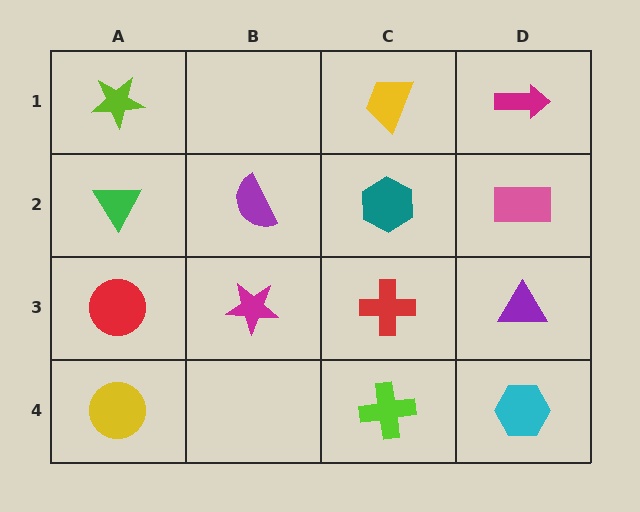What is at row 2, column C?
A teal hexagon.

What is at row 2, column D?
A pink rectangle.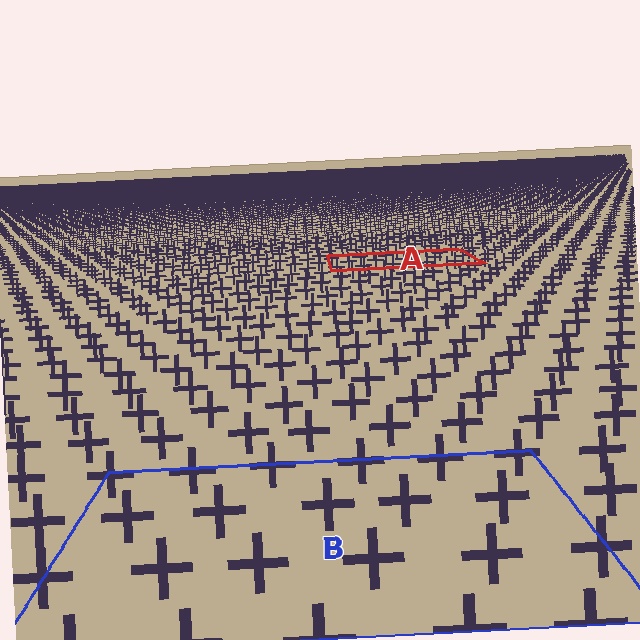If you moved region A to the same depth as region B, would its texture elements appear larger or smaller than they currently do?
They would appear larger. At a closer depth, the same texture elements are projected at a bigger on-screen size.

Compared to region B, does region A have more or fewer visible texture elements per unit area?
Region A has more texture elements per unit area — they are packed more densely because it is farther away.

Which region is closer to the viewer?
Region B is closer. The texture elements there are larger and more spread out.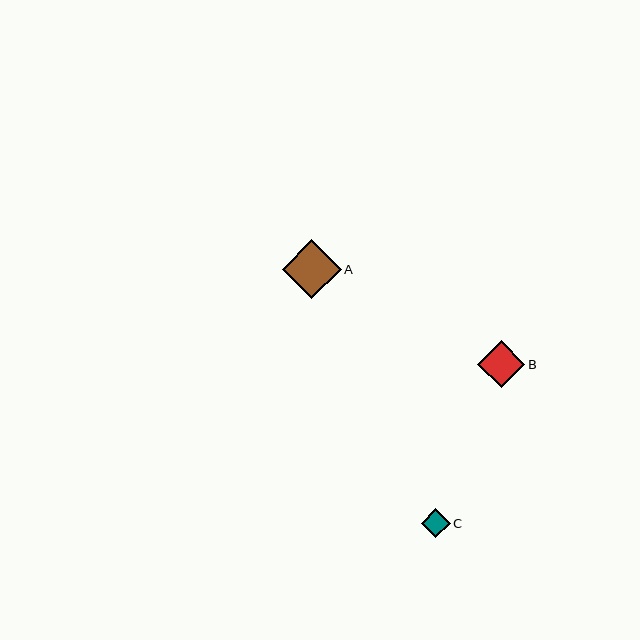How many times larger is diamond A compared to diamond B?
Diamond A is approximately 1.3 times the size of diamond B.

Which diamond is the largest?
Diamond A is the largest with a size of approximately 59 pixels.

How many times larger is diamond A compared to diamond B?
Diamond A is approximately 1.3 times the size of diamond B.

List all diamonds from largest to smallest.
From largest to smallest: A, B, C.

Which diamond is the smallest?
Diamond C is the smallest with a size of approximately 29 pixels.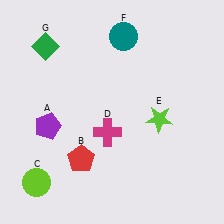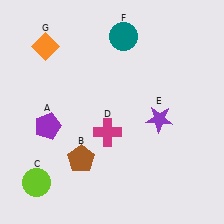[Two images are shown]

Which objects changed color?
B changed from red to brown. E changed from lime to purple. G changed from green to orange.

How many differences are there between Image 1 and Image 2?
There are 3 differences between the two images.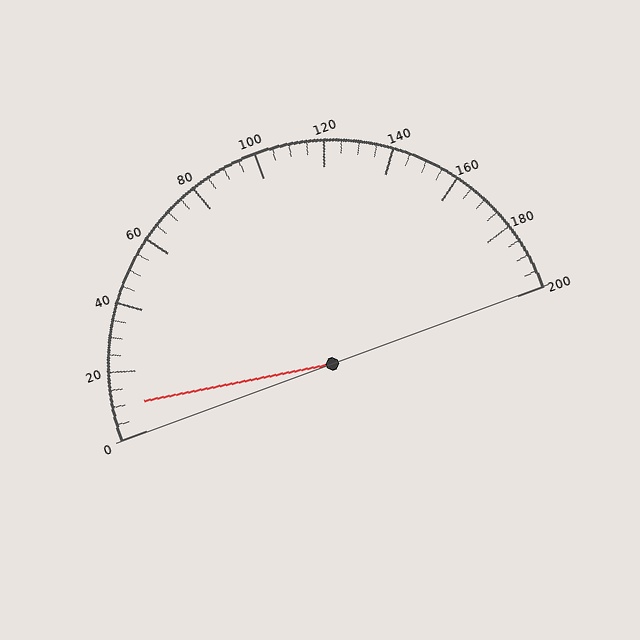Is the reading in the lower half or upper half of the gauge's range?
The reading is in the lower half of the range (0 to 200).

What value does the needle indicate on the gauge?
The needle indicates approximately 10.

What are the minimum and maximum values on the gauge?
The gauge ranges from 0 to 200.